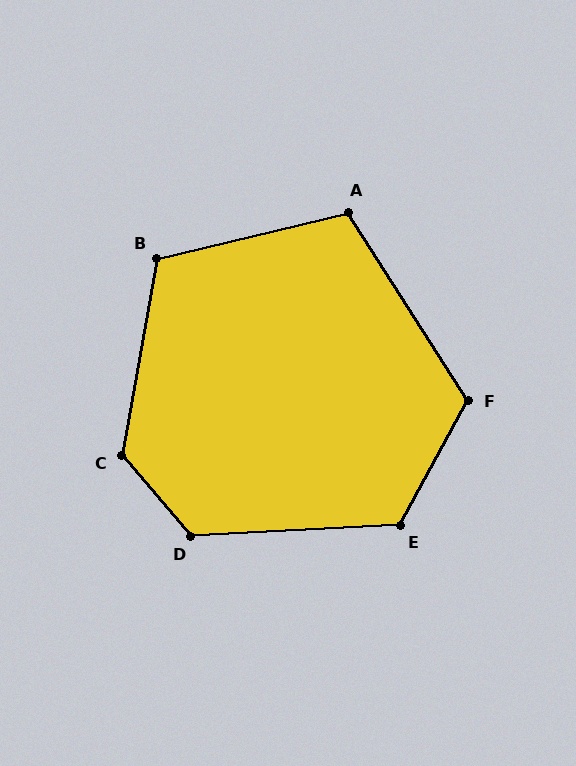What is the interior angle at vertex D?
Approximately 128 degrees (obtuse).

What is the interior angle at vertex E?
Approximately 122 degrees (obtuse).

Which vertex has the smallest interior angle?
A, at approximately 109 degrees.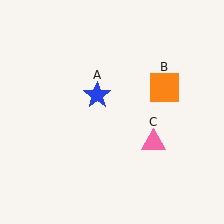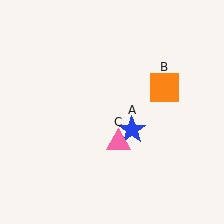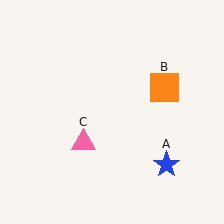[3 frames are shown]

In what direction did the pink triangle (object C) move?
The pink triangle (object C) moved left.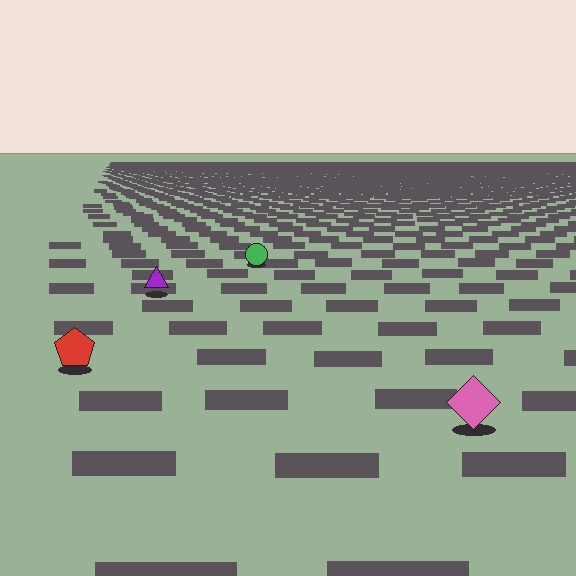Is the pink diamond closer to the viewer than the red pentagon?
Yes. The pink diamond is closer — you can tell from the texture gradient: the ground texture is coarser near it.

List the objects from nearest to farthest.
From nearest to farthest: the pink diamond, the red pentagon, the purple triangle, the green circle.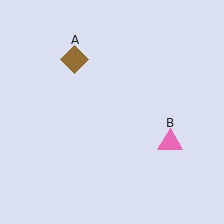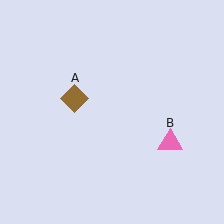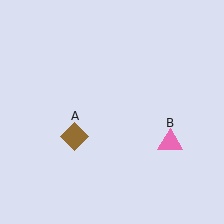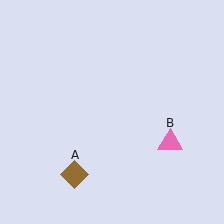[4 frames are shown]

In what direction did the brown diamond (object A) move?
The brown diamond (object A) moved down.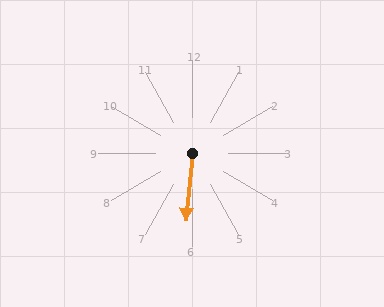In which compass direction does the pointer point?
South.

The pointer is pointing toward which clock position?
Roughly 6 o'clock.